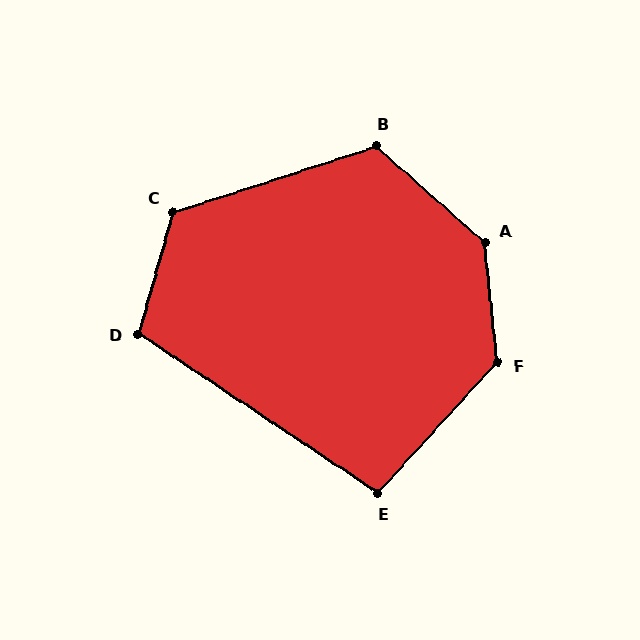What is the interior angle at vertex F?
Approximately 132 degrees (obtuse).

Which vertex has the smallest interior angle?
E, at approximately 99 degrees.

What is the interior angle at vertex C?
Approximately 124 degrees (obtuse).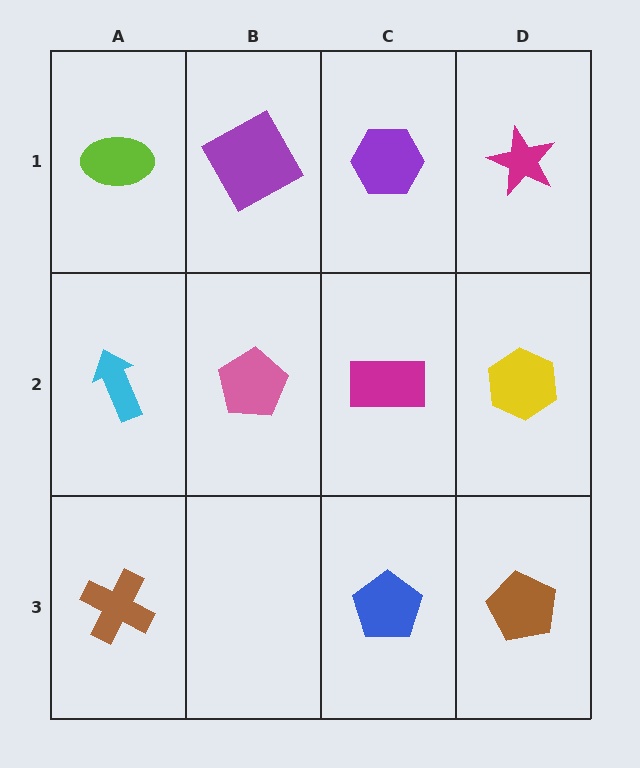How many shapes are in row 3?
3 shapes.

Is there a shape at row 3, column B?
No, that cell is empty.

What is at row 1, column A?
A lime ellipse.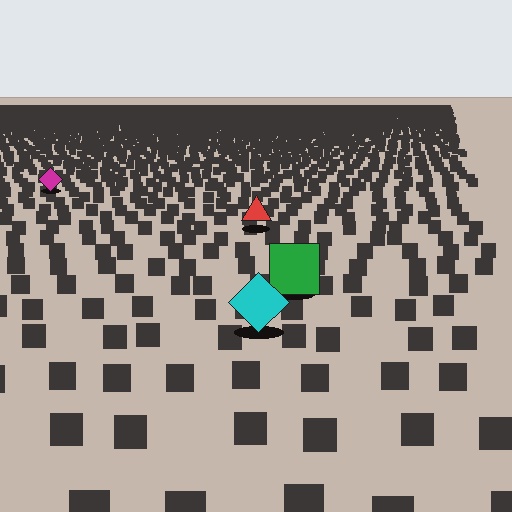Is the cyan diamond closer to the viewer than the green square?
Yes. The cyan diamond is closer — you can tell from the texture gradient: the ground texture is coarser near it.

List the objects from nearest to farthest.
From nearest to farthest: the cyan diamond, the green square, the red triangle, the magenta diamond.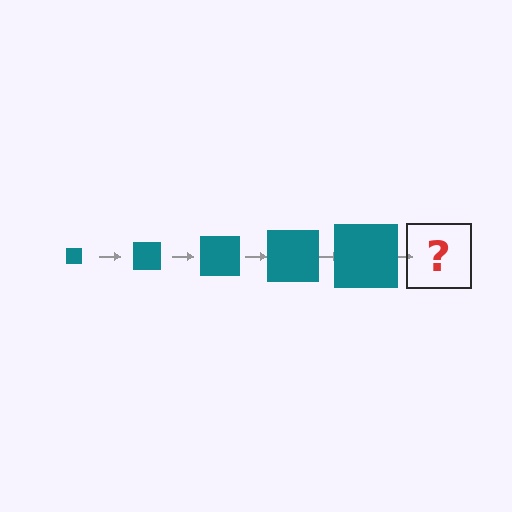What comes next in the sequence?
The next element should be a teal square, larger than the previous one.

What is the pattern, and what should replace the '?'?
The pattern is that the square gets progressively larger each step. The '?' should be a teal square, larger than the previous one.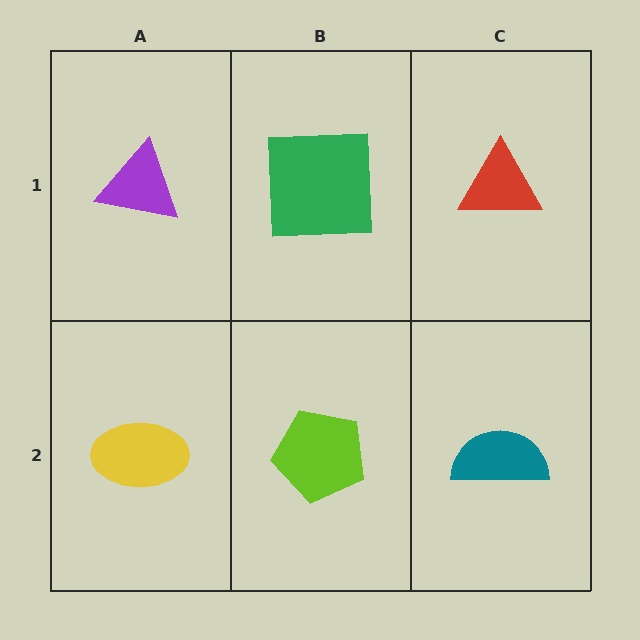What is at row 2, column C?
A teal semicircle.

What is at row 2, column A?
A yellow ellipse.